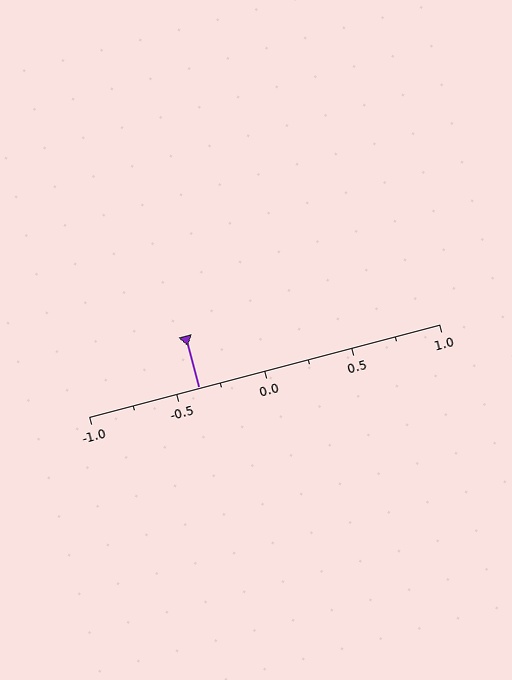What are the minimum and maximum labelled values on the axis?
The axis runs from -1.0 to 1.0.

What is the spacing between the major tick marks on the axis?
The major ticks are spaced 0.5 apart.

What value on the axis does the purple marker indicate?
The marker indicates approximately -0.38.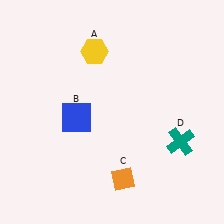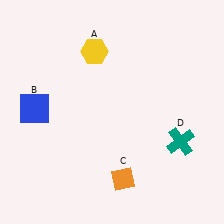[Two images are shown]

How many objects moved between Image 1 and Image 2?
1 object moved between the two images.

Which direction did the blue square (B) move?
The blue square (B) moved left.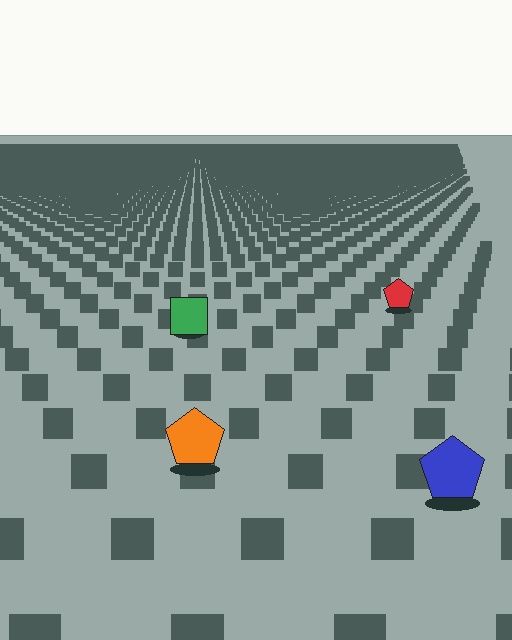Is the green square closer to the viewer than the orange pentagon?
No. The orange pentagon is closer — you can tell from the texture gradient: the ground texture is coarser near it.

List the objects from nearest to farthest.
From nearest to farthest: the blue pentagon, the orange pentagon, the green square, the red pentagon.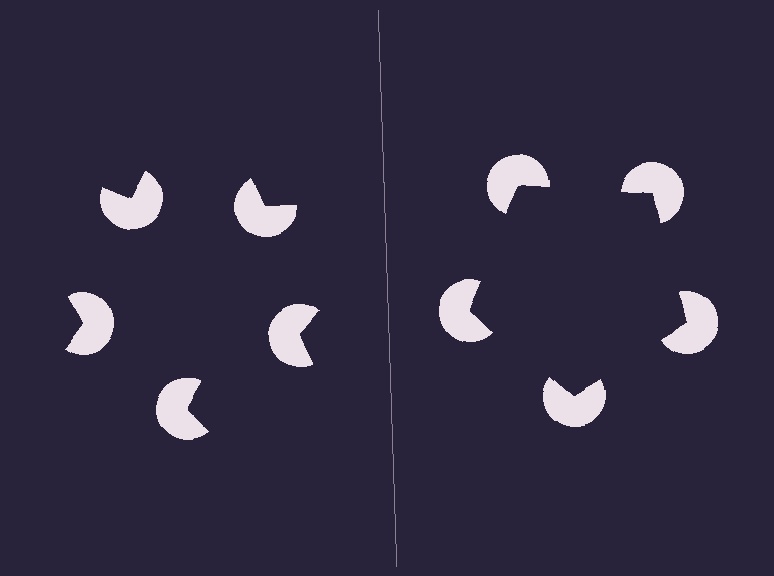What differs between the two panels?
The pac-man discs are positioned identically on both sides; only the wedge orientations differ. On the right they align to a pentagon; on the left they are misaligned.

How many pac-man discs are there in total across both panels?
10 — 5 on each side.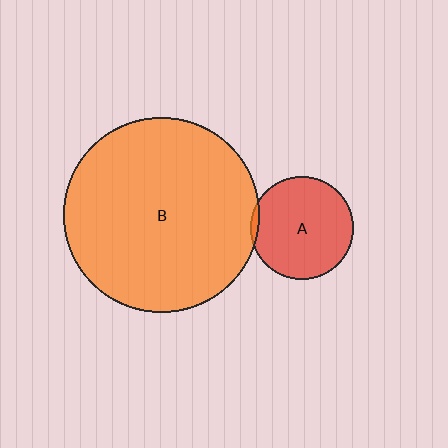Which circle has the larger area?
Circle B (orange).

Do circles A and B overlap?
Yes.